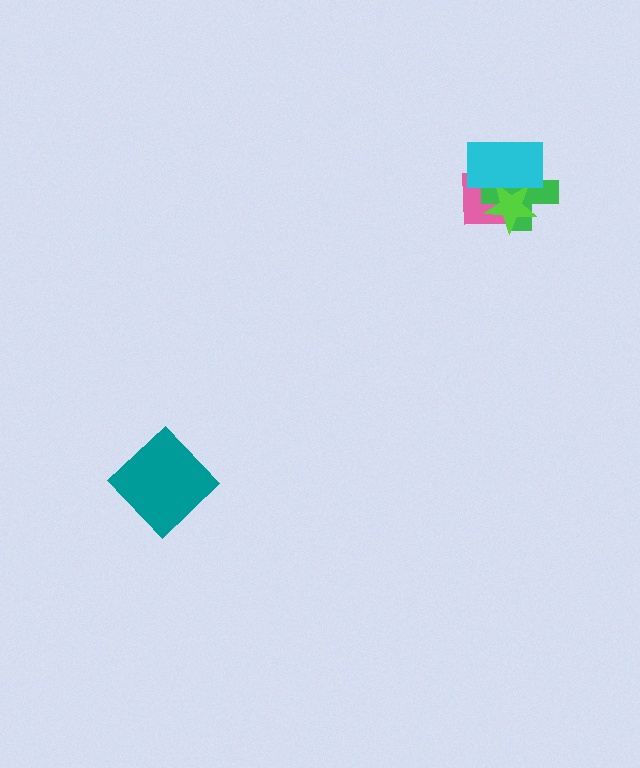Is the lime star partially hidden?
Yes, it is partially covered by another shape.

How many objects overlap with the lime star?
3 objects overlap with the lime star.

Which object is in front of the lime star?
The cyan rectangle is in front of the lime star.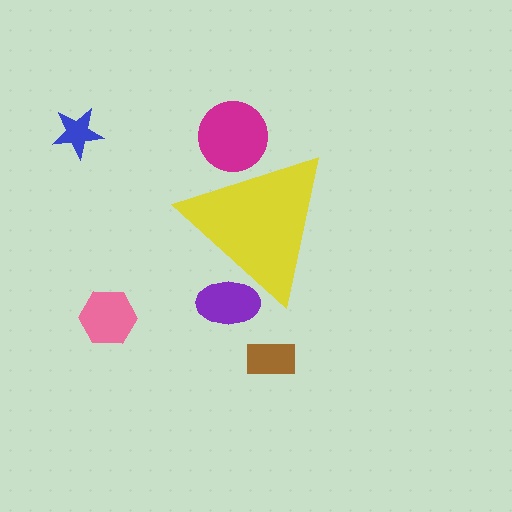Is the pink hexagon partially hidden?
No, the pink hexagon is fully visible.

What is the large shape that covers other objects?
A yellow triangle.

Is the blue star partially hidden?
No, the blue star is fully visible.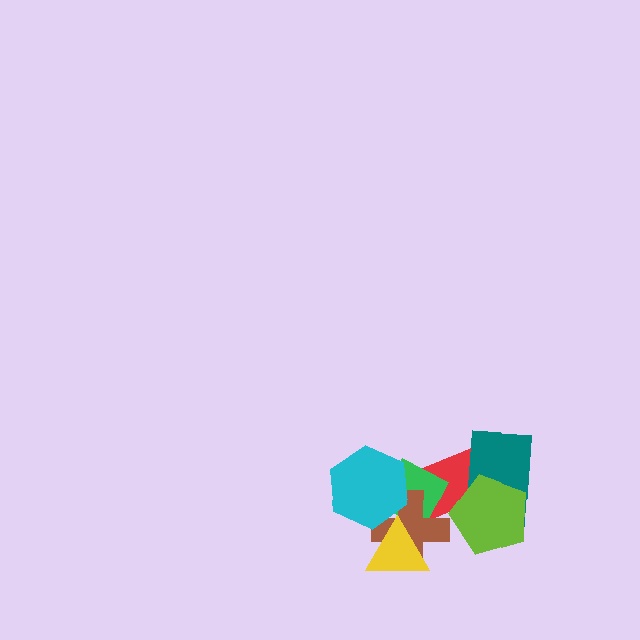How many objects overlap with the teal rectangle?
2 objects overlap with the teal rectangle.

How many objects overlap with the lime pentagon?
2 objects overlap with the lime pentagon.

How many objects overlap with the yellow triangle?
2 objects overlap with the yellow triangle.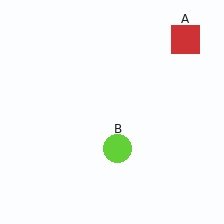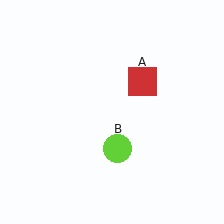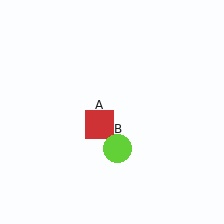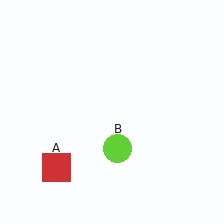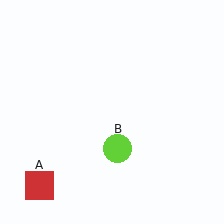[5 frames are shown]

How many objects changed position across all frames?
1 object changed position: red square (object A).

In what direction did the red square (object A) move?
The red square (object A) moved down and to the left.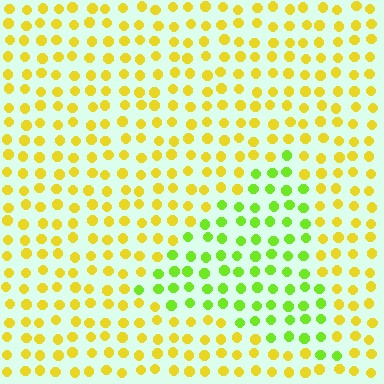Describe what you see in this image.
The image is filled with small yellow elements in a uniform arrangement. A triangle-shaped region is visible where the elements are tinted to a slightly different hue, forming a subtle color boundary.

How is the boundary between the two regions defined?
The boundary is defined purely by a slight shift in hue (about 43 degrees). Spacing, size, and orientation are identical on both sides.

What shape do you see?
I see a triangle.